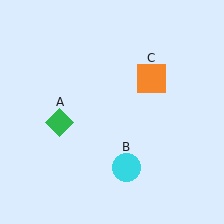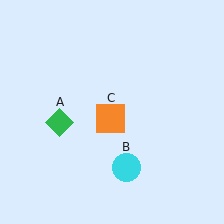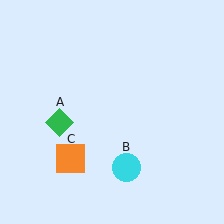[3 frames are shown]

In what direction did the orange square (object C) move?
The orange square (object C) moved down and to the left.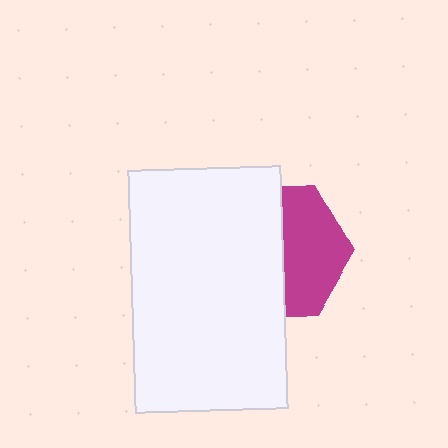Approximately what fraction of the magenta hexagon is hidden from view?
Roughly 55% of the magenta hexagon is hidden behind the white rectangle.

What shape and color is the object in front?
The object in front is a white rectangle.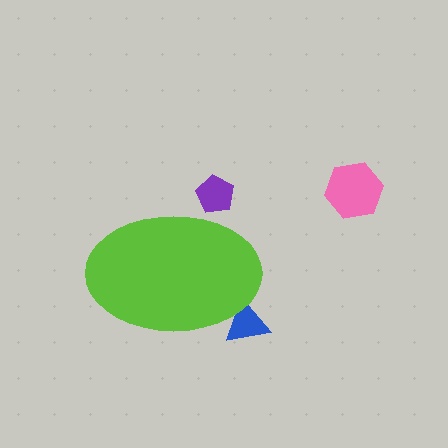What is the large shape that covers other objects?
A lime ellipse.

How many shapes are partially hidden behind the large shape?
2 shapes are partially hidden.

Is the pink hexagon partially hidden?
No, the pink hexagon is fully visible.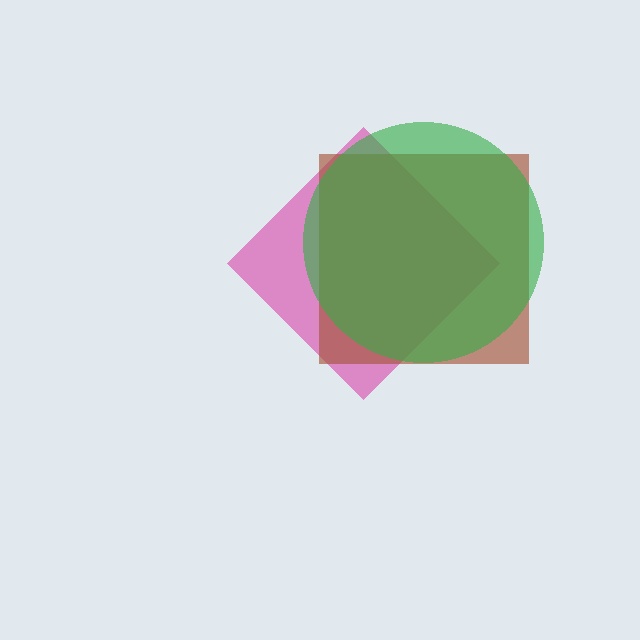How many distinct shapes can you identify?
There are 3 distinct shapes: a magenta diamond, a brown square, a green circle.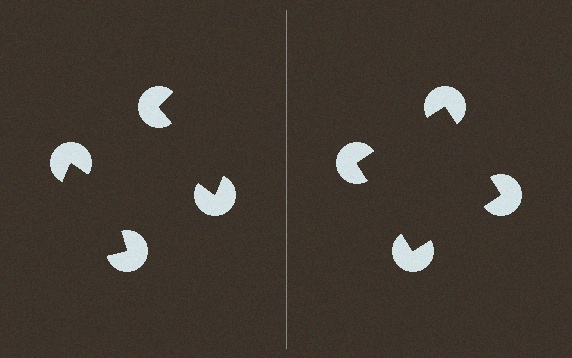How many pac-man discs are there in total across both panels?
8 — 4 on each side.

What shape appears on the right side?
An illusory square.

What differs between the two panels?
The pac-man discs are positioned identically on both sides; only the wedge orientations differ. On the right they align to a square; on the left they are misaligned.